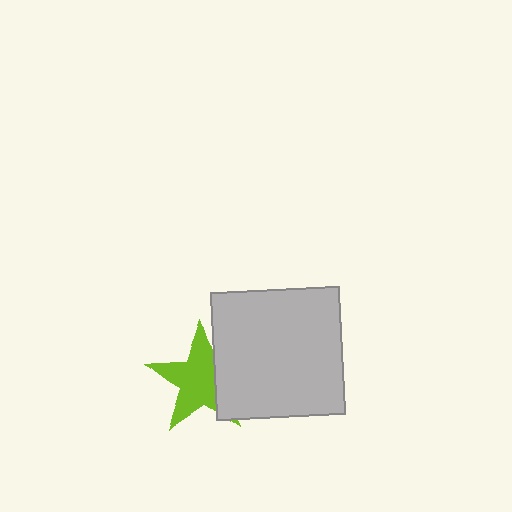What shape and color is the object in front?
The object in front is a light gray square.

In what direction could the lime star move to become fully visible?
The lime star could move left. That would shift it out from behind the light gray square entirely.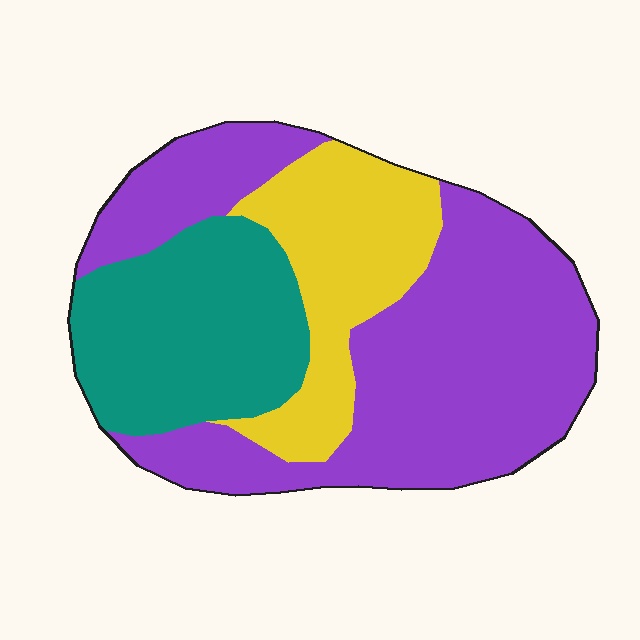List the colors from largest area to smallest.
From largest to smallest: purple, teal, yellow.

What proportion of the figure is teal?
Teal takes up about one quarter (1/4) of the figure.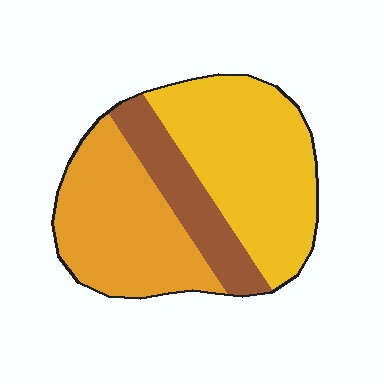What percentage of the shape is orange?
Orange covers 37% of the shape.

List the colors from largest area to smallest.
From largest to smallest: yellow, orange, brown.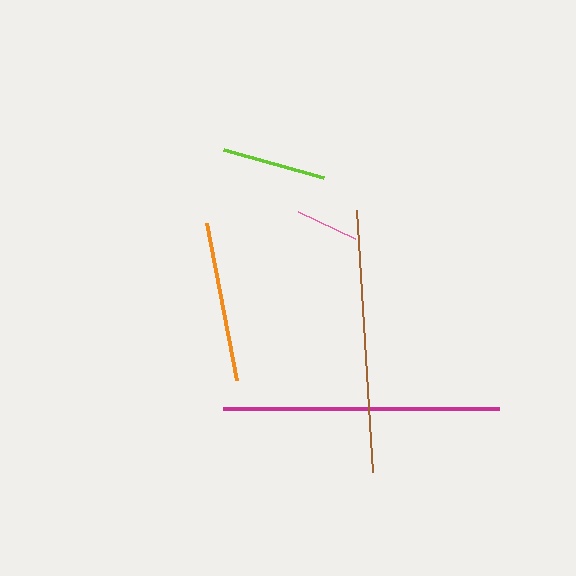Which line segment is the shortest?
The pink line is the shortest at approximately 63 pixels.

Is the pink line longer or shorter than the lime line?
The lime line is longer than the pink line.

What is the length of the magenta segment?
The magenta segment is approximately 276 pixels long.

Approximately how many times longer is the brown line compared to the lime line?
The brown line is approximately 2.5 times the length of the lime line.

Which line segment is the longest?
The magenta line is the longest at approximately 276 pixels.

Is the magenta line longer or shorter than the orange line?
The magenta line is longer than the orange line.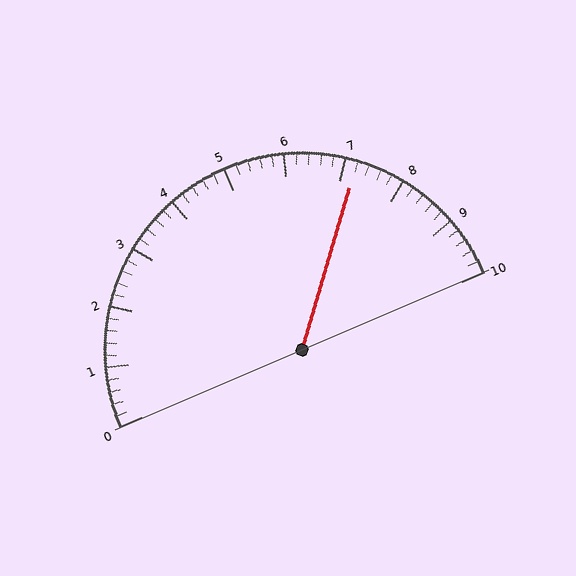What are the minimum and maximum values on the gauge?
The gauge ranges from 0 to 10.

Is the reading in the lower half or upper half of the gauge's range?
The reading is in the upper half of the range (0 to 10).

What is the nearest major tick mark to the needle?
The nearest major tick mark is 7.